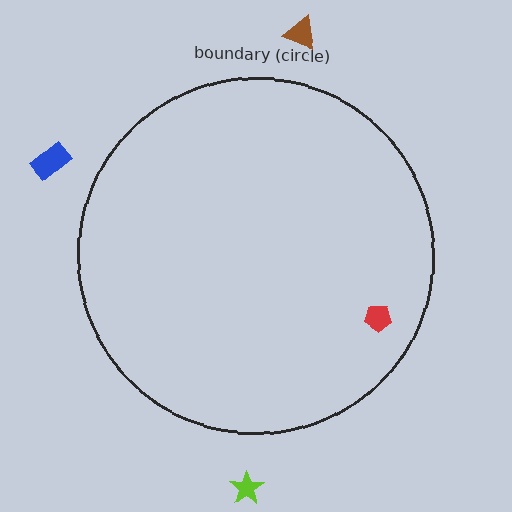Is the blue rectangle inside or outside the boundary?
Outside.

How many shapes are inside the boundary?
1 inside, 3 outside.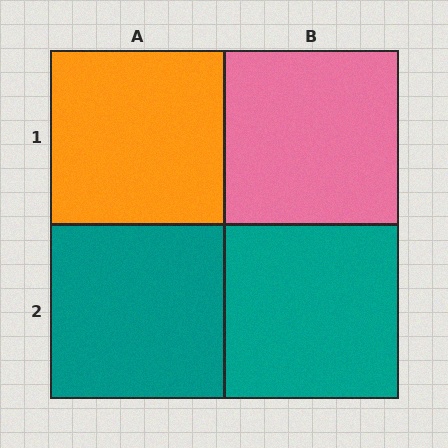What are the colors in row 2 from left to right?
Teal, teal.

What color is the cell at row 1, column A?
Orange.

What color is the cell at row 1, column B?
Pink.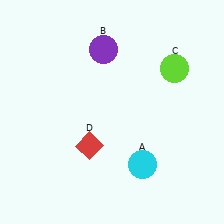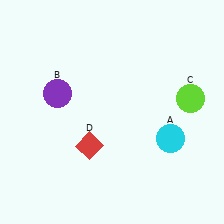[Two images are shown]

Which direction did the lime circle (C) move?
The lime circle (C) moved down.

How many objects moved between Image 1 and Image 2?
3 objects moved between the two images.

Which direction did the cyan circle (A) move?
The cyan circle (A) moved right.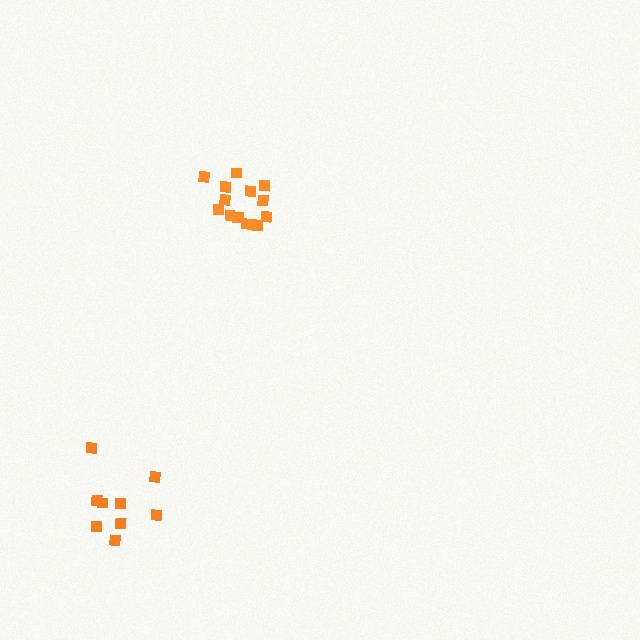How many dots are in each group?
Group 1: 14 dots, Group 2: 9 dots (23 total).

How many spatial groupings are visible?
There are 2 spatial groupings.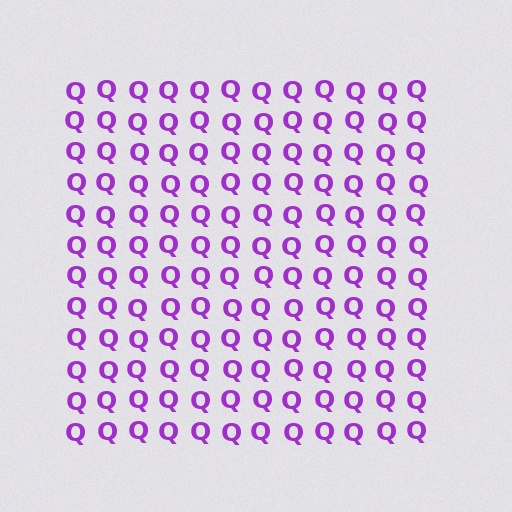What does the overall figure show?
The overall figure shows a square.